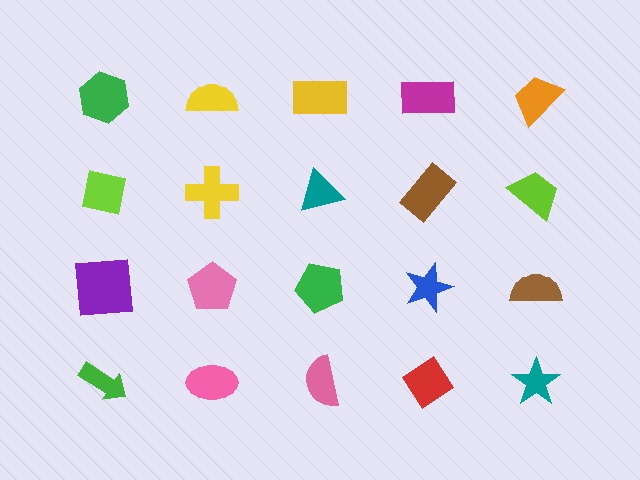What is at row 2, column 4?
A brown rectangle.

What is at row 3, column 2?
A pink pentagon.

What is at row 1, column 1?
A green hexagon.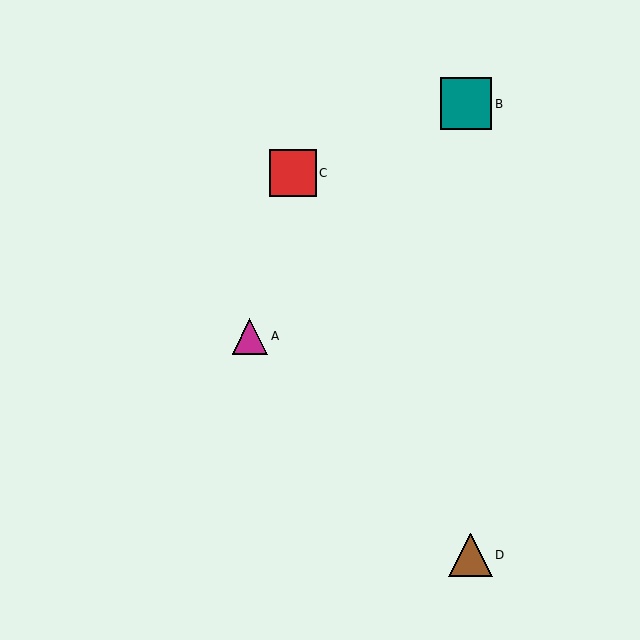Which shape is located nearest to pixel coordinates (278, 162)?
The red square (labeled C) at (293, 173) is nearest to that location.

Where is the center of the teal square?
The center of the teal square is at (466, 104).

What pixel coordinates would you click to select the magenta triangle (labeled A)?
Click at (250, 336) to select the magenta triangle A.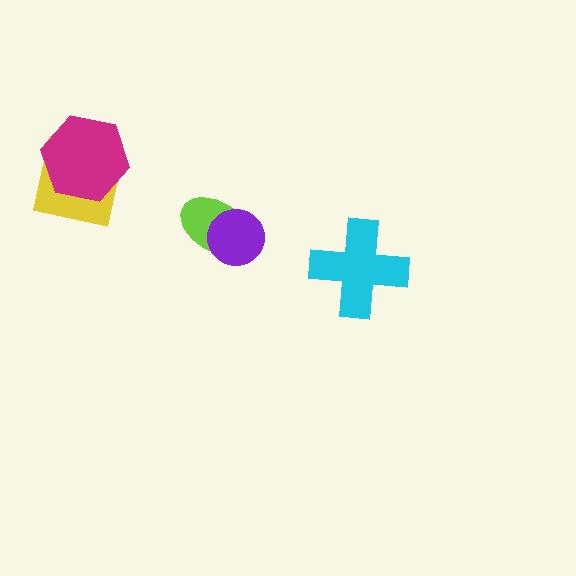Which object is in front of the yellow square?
The magenta hexagon is in front of the yellow square.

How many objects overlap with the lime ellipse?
1 object overlaps with the lime ellipse.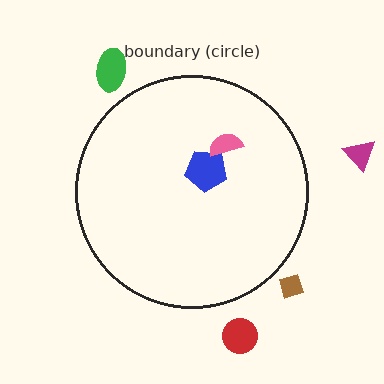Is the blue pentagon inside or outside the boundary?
Inside.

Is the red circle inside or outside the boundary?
Outside.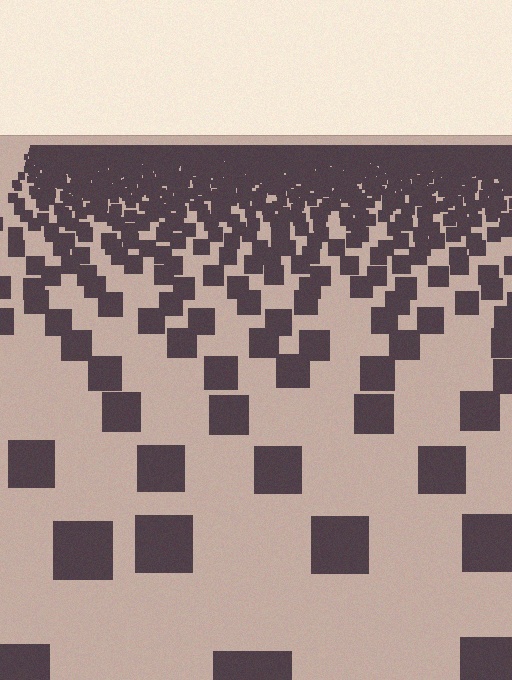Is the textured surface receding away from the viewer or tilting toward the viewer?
The surface is receding away from the viewer. Texture elements get smaller and denser toward the top.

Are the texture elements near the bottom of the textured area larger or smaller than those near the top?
Larger. Near the bottom, elements are closer to the viewer and appear at a bigger on-screen size.